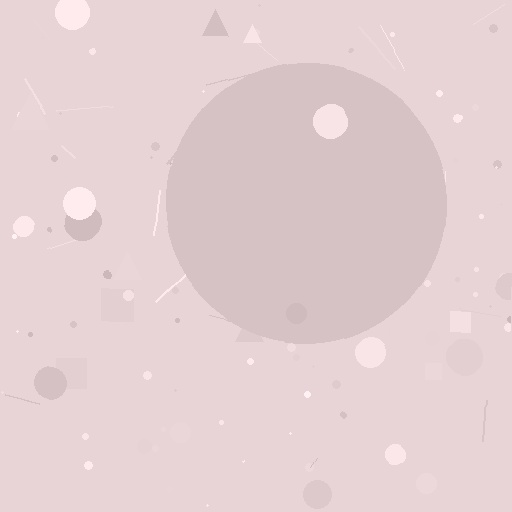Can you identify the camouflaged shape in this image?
The camouflaged shape is a circle.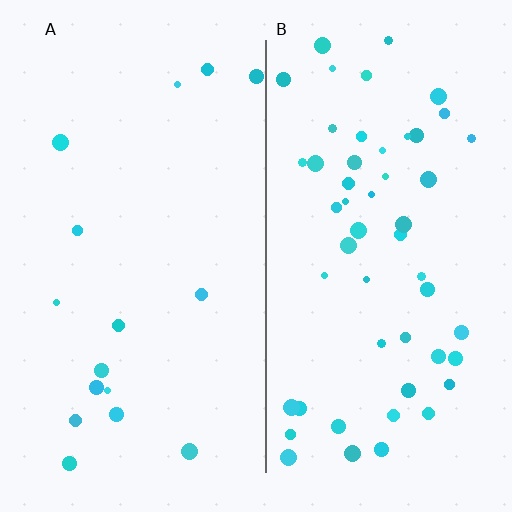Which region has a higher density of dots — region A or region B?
B (the right).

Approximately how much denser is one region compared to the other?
Approximately 3.4× — region B over region A.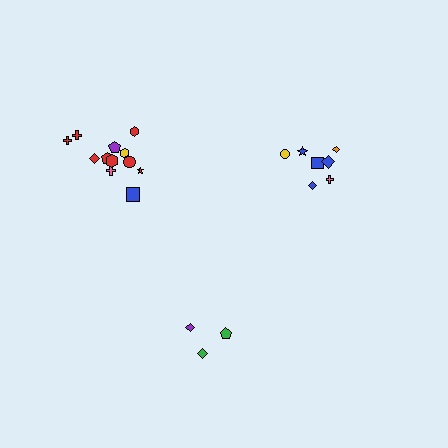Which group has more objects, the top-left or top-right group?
The top-left group.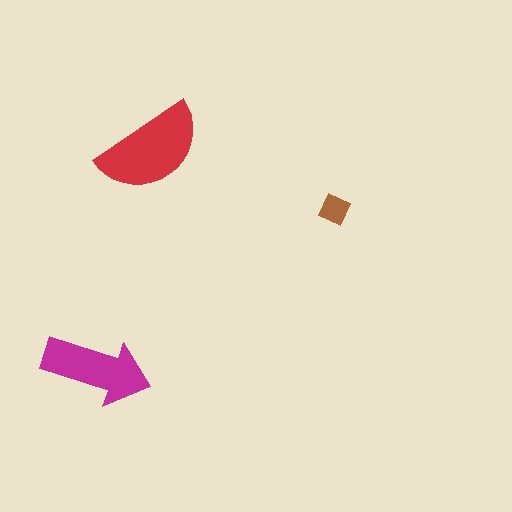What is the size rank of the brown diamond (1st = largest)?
3rd.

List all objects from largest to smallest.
The red semicircle, the magenta arrow, the brown diamond.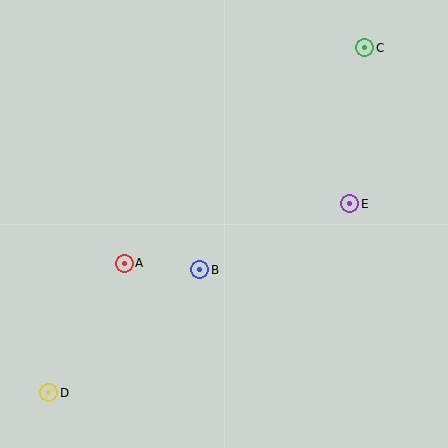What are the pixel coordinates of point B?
Point B is at (200, 270).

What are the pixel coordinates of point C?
Point C is at (365, 48).